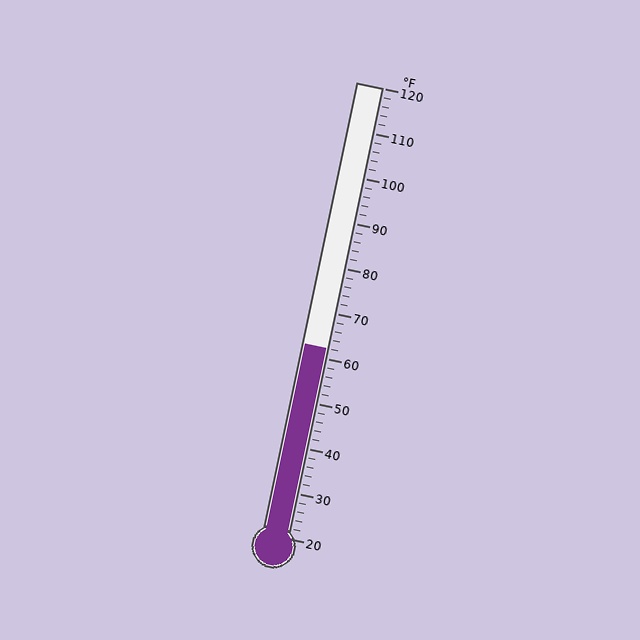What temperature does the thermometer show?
The thermometer shows approximately 62°F.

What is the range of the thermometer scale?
The thermometer scale ranges from 20°F to 120°F.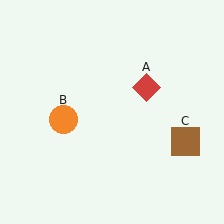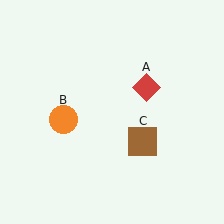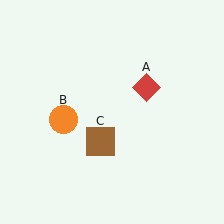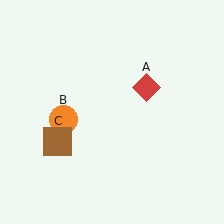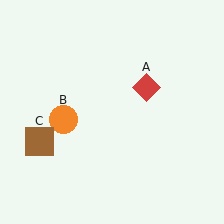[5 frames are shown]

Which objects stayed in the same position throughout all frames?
Red diamond (object A) and orange circle (object B) remained stationary.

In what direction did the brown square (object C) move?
The brown square (object C) moved left.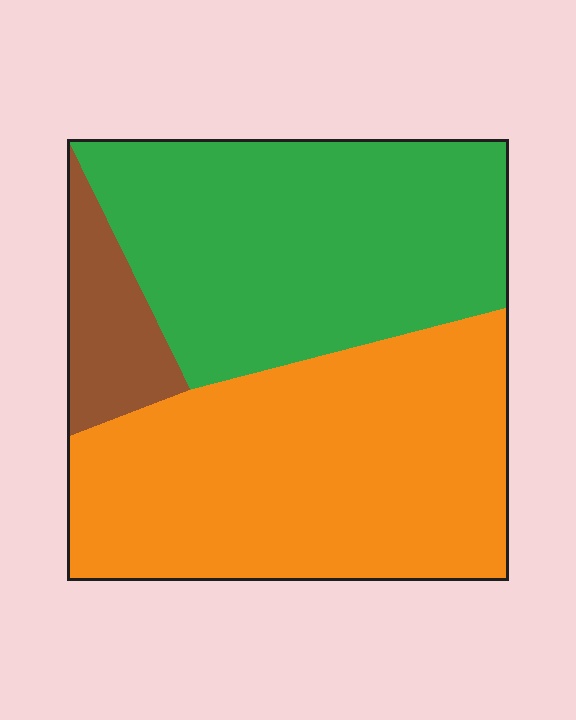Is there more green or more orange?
Orange.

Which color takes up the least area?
Brown, at roughly 10%.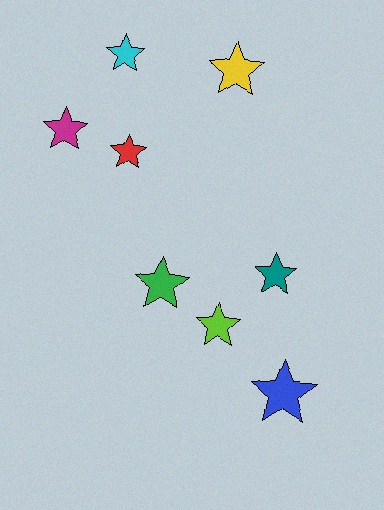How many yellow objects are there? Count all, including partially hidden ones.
There is 1 yellow object.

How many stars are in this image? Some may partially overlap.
There are 8 stars.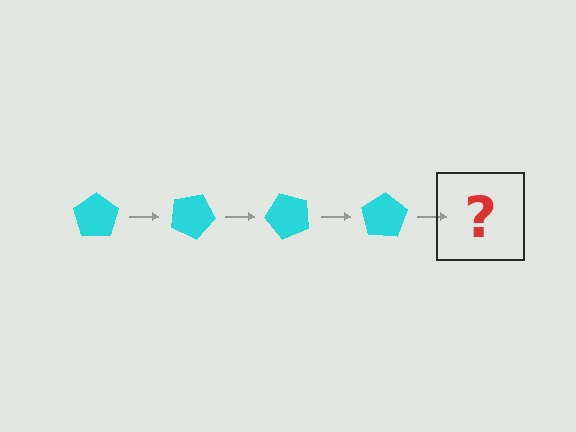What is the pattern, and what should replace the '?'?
The pattern is that the pentagon rotates 25 degrees each step. The '?' should be a cyan pentagon rotated 100 degrees.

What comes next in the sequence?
The next element should be a cyan pentagon rotated 100 degrees.